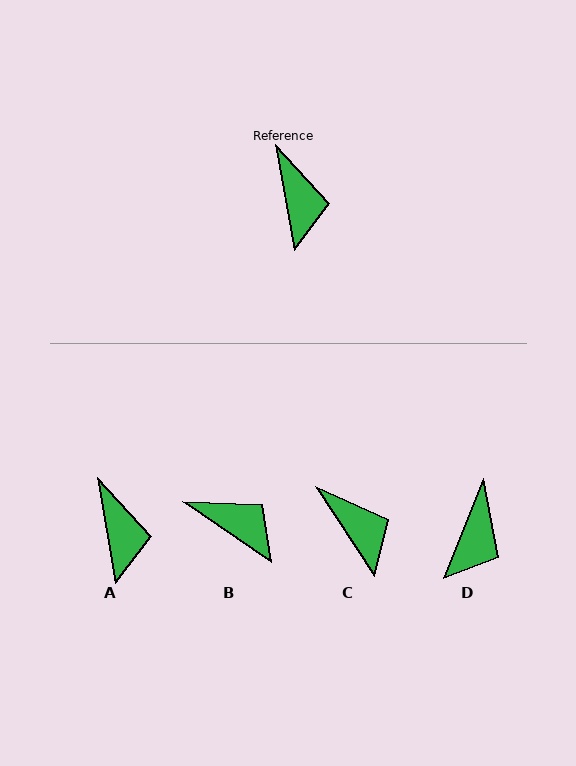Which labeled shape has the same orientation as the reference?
A.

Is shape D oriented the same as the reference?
No, it is off by about 32 degrees.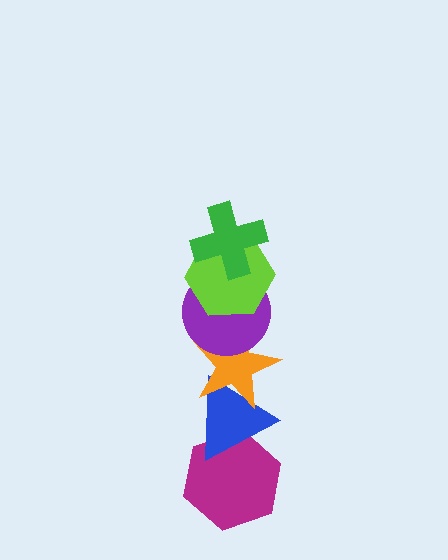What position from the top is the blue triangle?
The blue triangle is 5th from the top.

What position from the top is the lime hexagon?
The lime hexagon is 2nd from the top.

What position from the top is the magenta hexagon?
The magenta hexagon is 6th from the top.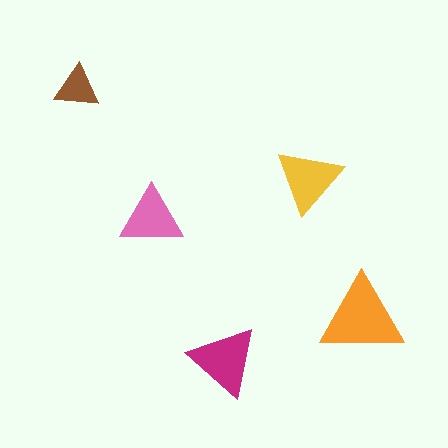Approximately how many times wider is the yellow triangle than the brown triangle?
About 1.5 times wider.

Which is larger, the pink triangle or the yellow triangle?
The yellow one.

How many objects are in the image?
There are 5 objects in the image.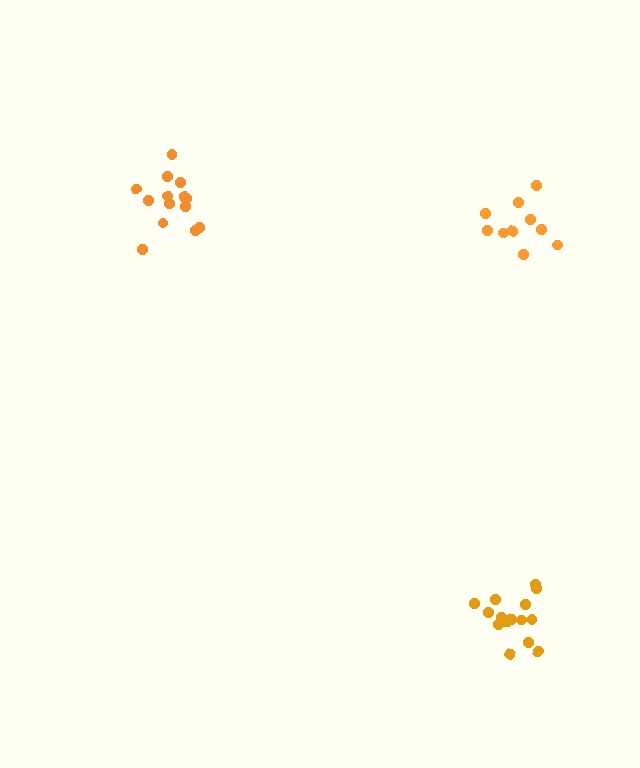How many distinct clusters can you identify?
There are 3 distinct clusters.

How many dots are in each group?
Group 1: 15 dots, Group 2: 15 dots, Group 3: 10 dots (40 total).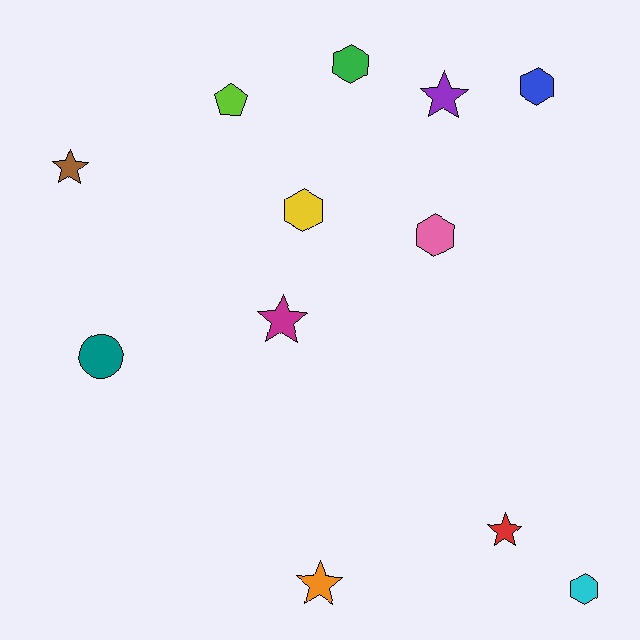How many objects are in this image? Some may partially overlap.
There are 12 objects.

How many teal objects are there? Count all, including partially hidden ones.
There is 1 teal object.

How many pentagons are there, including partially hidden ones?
There is 1 pentagon.